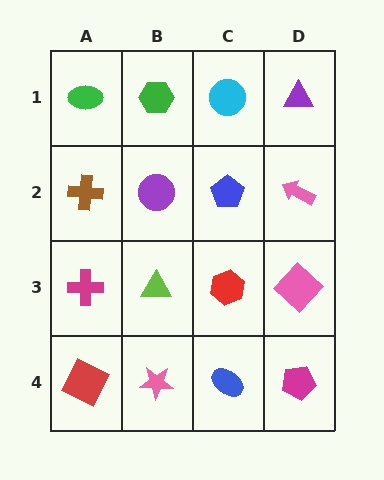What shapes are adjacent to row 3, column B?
A purple circle (row 2, column B), a pink star (row 4, column B), a magenta cross (row 3, column A), a red hexagon (row 3, column C).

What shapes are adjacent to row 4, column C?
A red hexagon (row 3, column C), a pink star (row 4, column B), a magenta pentagon (row 4, column D).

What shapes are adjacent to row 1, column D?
A pink arrow (row 2, column D), a cyan circle (row 1, column C).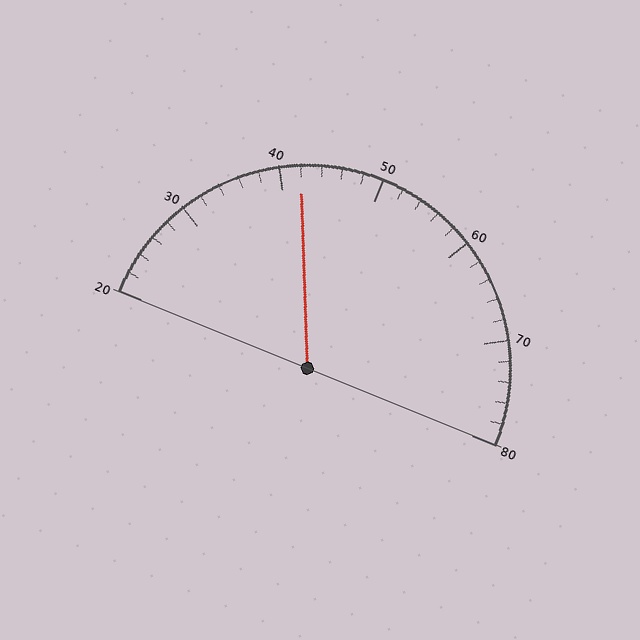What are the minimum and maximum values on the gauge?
The gauge ranges from 20 to 80.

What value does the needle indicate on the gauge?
The needle indicates approximately 42.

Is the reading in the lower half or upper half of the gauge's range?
The reading is in the lower half of the range (20 to 80).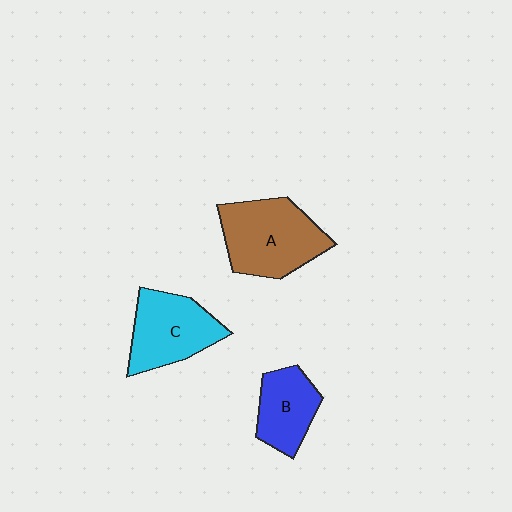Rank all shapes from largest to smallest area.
From largest to smallest: A (brown), C (cyan), B (blue).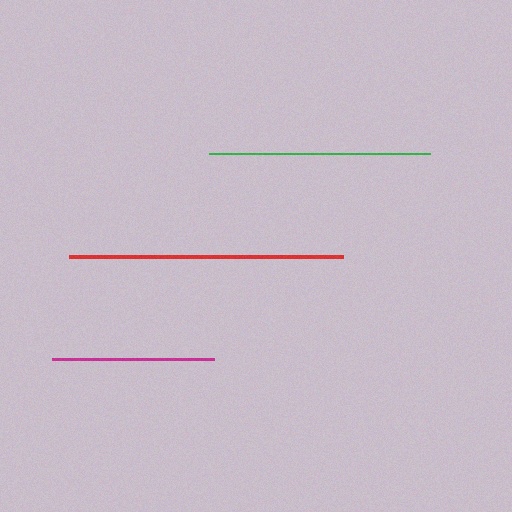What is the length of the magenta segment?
The magenta segment is approximately 162 pixels long.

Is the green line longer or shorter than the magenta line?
The green line is longer than the magenta line.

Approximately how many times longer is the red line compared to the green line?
The red line is approximately 1.2 times the length of the green line.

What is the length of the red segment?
The red segment is approximately 273 pixels long.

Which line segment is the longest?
The red line is the longest at approximately 273 pixels.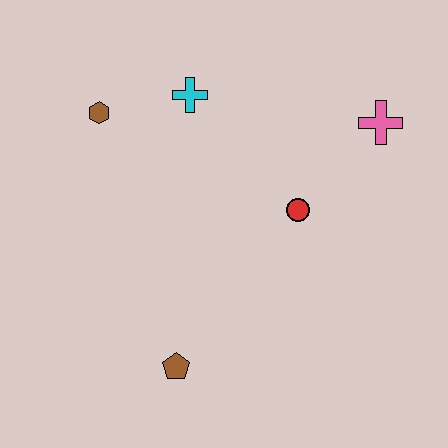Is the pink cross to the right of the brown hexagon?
Yes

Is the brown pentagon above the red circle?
No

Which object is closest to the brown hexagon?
The cyan cross is closest to the brown hexagon.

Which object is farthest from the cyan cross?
The brown pentagon is farthest from the cyan cross.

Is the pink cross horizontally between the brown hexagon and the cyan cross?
No